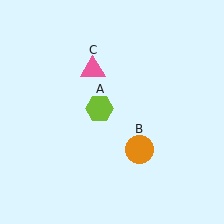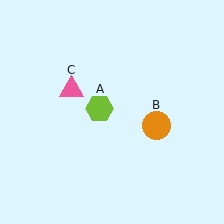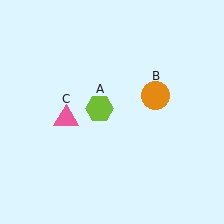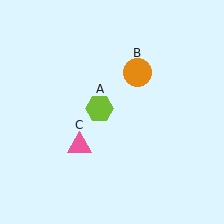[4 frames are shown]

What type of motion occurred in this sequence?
The orange circle (object B), pink triangle (object C) rotated counterclockwise around the center of the scene.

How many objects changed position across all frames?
2 objects changed position: orange circle (object B), pink triangle (object C).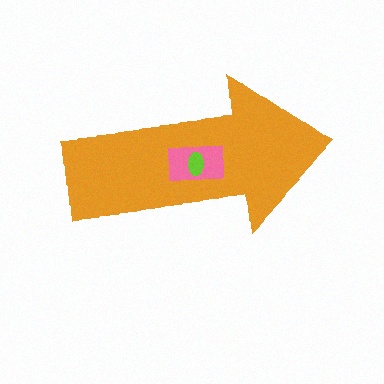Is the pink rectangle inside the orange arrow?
Yes.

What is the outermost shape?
The orange arrow.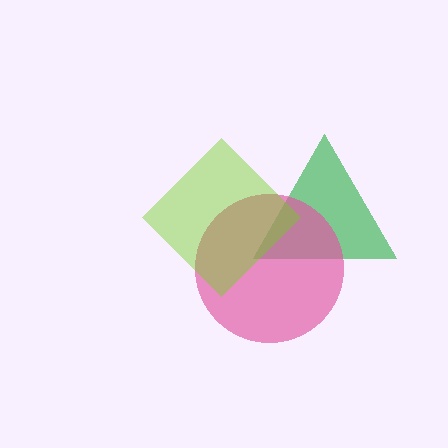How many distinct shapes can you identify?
There are 3 distinct shapes: a green triangle, a pink circle, a lime diamond.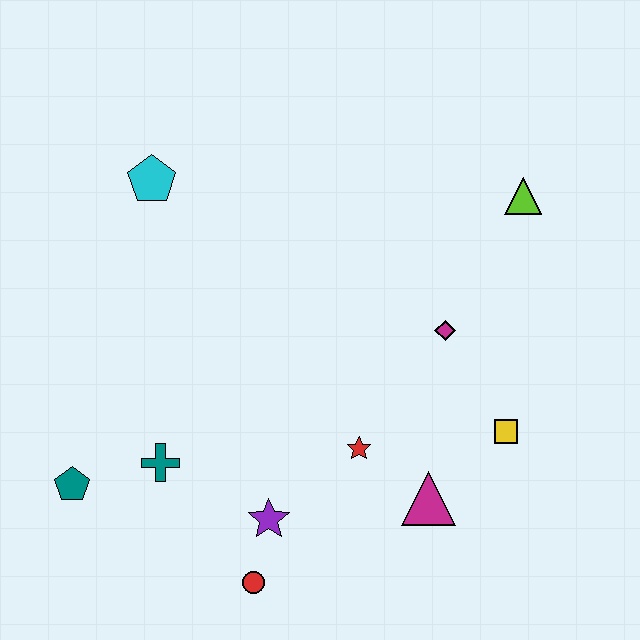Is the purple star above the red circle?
Yes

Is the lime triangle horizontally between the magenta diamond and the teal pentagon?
No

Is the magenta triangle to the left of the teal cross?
No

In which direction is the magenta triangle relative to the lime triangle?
The magenta triangle is below the lime triangle.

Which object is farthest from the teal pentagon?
The lime triangle is farthest from the teal pentagon.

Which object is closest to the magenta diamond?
The yellow square is closest to the magenta diamond.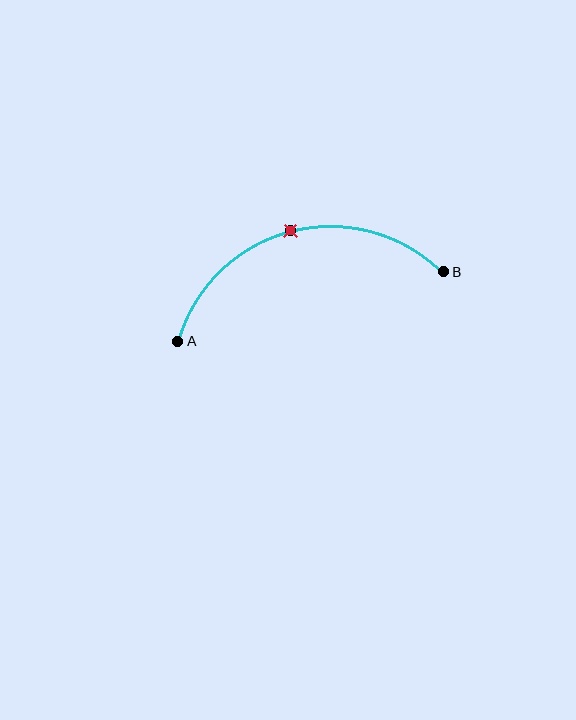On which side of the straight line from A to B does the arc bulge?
The arc bulges above the straight line connecting A and B.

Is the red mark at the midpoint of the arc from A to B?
Yes. The red mark lies on the arc at equal arc-length from both A and B — it is the arc midpoint.